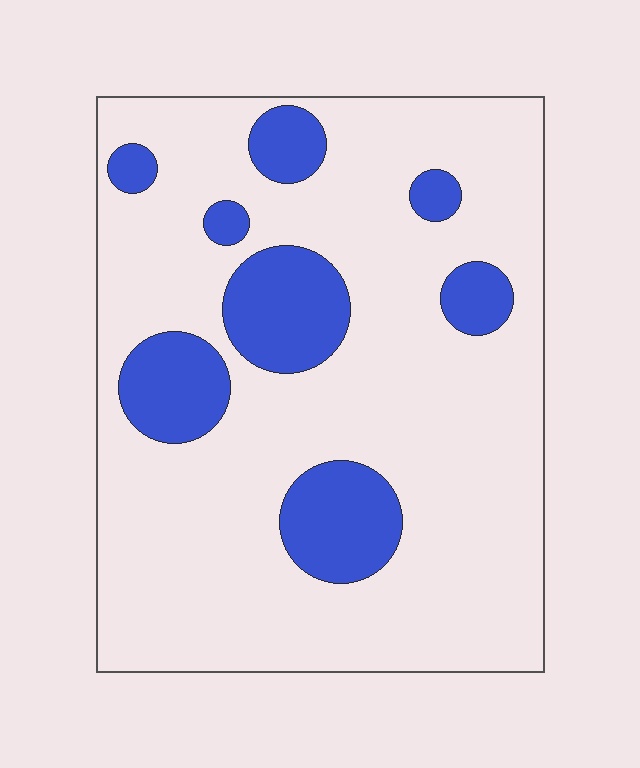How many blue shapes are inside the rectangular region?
8.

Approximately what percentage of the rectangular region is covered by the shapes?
Approximately 20%.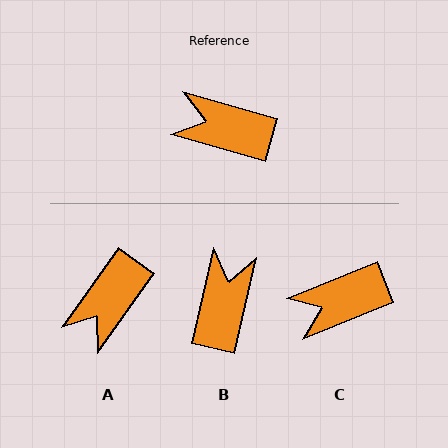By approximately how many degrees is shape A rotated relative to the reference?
Approximately 70 degrees counter-clockwise.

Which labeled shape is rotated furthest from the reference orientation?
B, about 87 degrees away.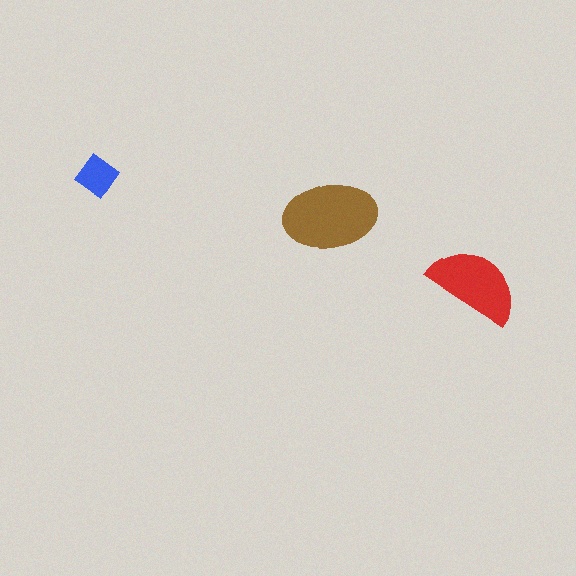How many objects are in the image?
There are 3 objects in the image.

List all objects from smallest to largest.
The blue diamond, the red semicircle, the brown ellipse.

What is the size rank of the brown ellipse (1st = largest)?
1st.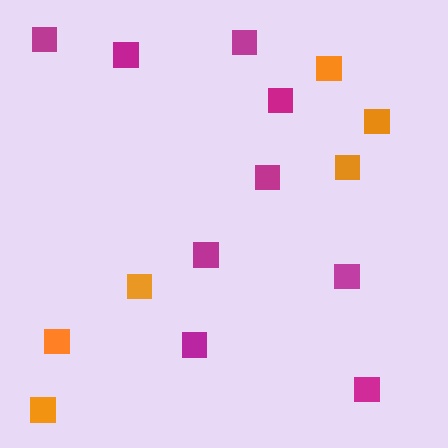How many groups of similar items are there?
There are 2 groups: one group of orange squares (6) and one group of magenta squares (9).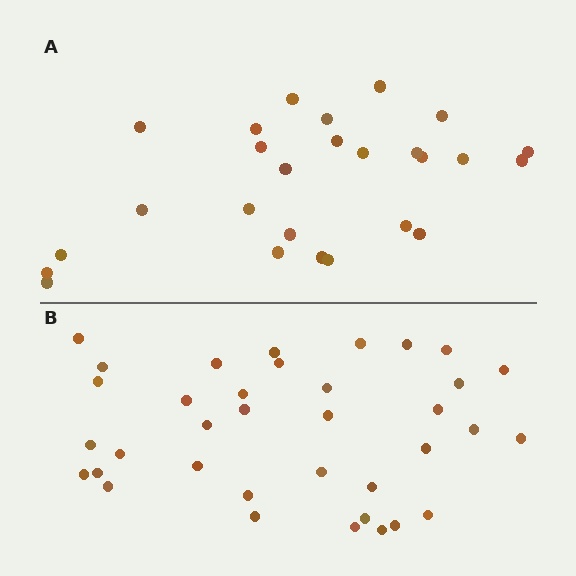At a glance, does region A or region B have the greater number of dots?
Region B (the bottom region) has more dots.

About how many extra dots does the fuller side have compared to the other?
Region B has roughly 10 or so more dots than region A.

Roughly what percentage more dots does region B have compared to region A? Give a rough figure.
About 40% more.